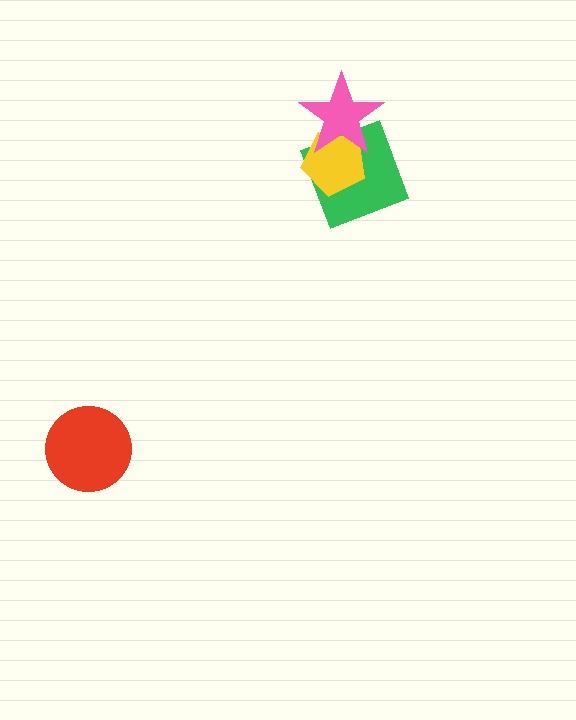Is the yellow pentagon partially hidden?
Yes, it is partially covered by another shape.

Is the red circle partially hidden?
No, no other shape covers it.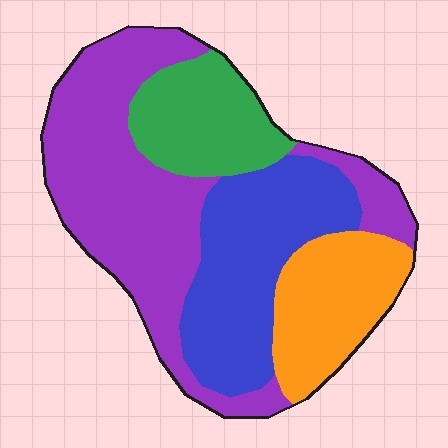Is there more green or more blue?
Blue.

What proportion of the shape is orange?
Orange takes up between a sixth and a third of the shape.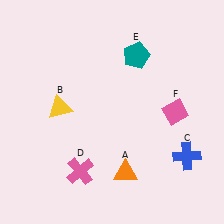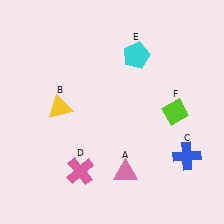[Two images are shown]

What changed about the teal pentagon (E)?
In Image 1, E is teal. In Image 2, it changed to cyan.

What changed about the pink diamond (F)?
In Image 1, F is pink. In Image 2, it changed to lime.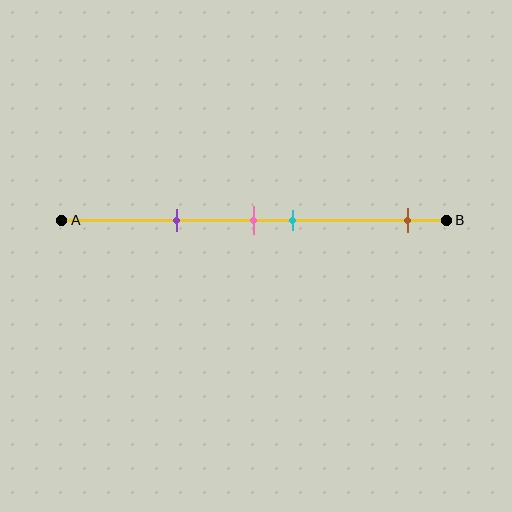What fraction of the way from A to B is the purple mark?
The purple mark is approximately 30% (0.3) of the way from A to B.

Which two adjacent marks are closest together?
The pink and cyan marks are the closest adjacent pair.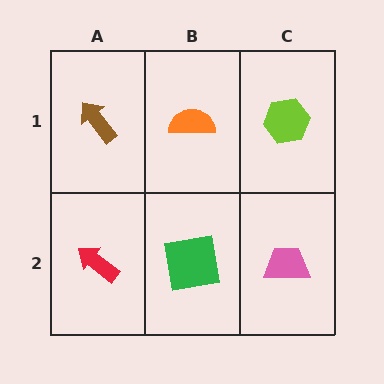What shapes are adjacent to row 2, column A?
A brown arrow (row 1, column A), a green square (row 2, column B).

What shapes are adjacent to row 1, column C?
A pink trapezoid (row 2, column C), an orange semicircle (row 1, column B).